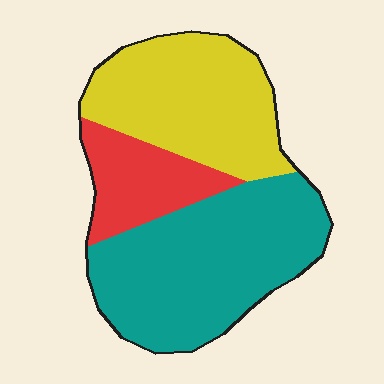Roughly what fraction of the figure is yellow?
Yellow covers 36% of the figure.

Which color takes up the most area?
Teal, at roughly 45%.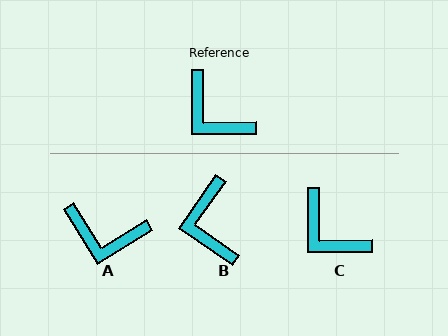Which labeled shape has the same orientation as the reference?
C.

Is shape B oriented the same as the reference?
No, it is off by about 35 degrees.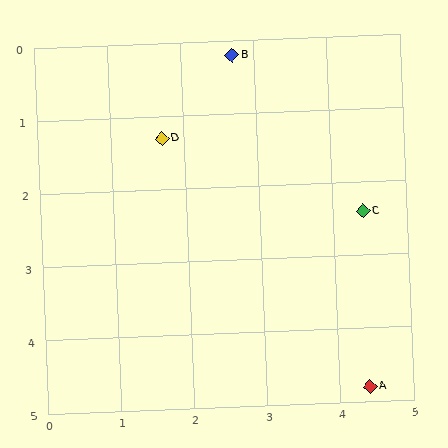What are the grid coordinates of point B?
Point B is at approximately (2.7, 0.2).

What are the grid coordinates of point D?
Point D is at approximately (1.7, 1.3).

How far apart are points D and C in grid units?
Points D and C are about 2.9 grid units apart.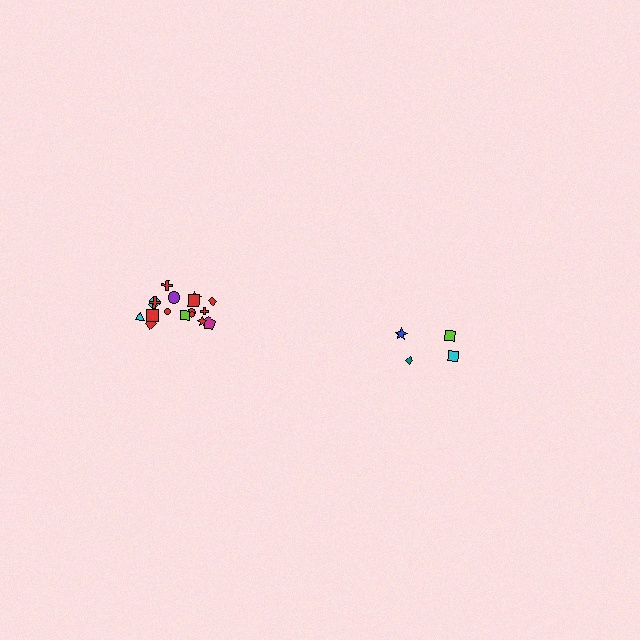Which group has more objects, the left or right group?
The left group.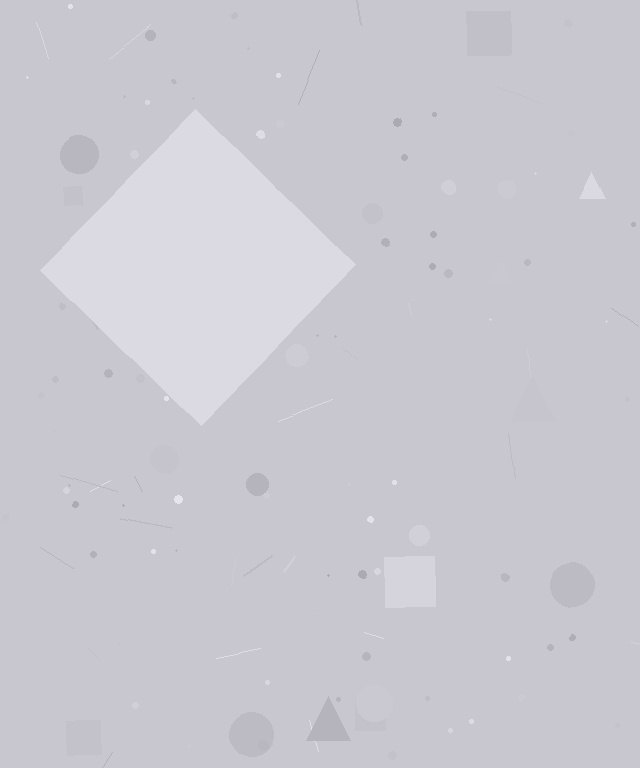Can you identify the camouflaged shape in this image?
The camouflaged shape is a diamond.